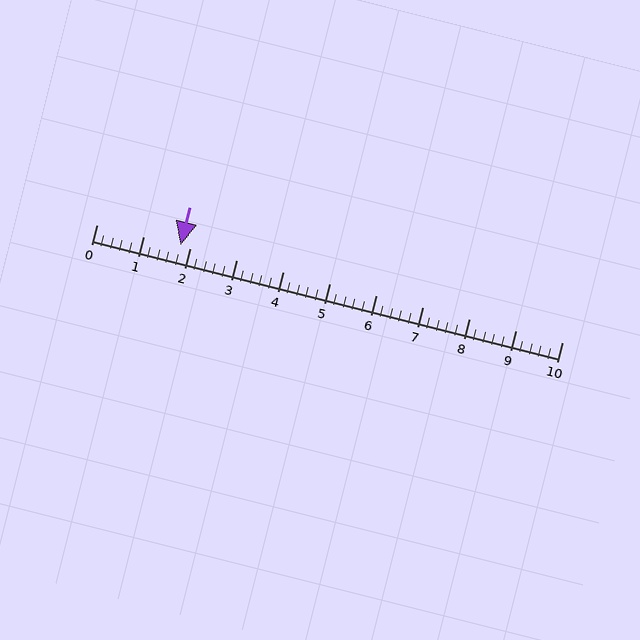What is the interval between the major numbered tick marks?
The major tick marks are spaced 1 units apart.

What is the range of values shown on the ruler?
The ruler shows values from 0 to 10.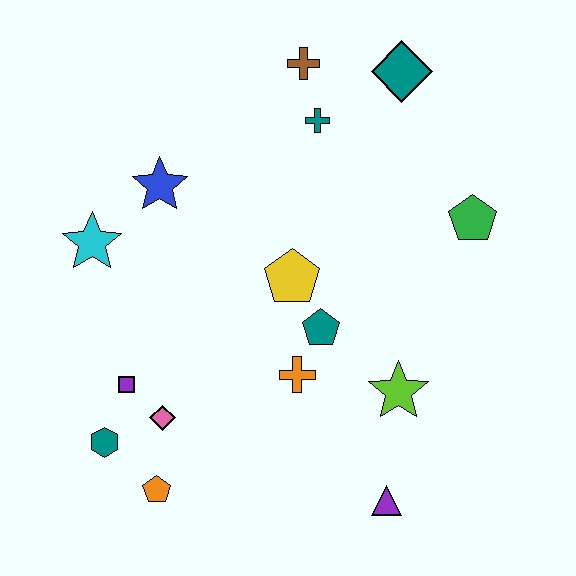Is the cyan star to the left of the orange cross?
Yes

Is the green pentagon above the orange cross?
Yes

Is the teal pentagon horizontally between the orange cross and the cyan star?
No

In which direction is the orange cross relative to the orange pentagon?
The orange cross is to the right of the orange pentagon.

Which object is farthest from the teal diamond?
The orange pentagon is farthest from the teal diamond.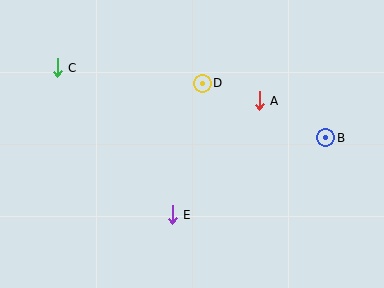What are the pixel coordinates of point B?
Point B is at (326, 138).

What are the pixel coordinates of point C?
Point C is at (57, 68).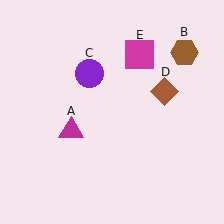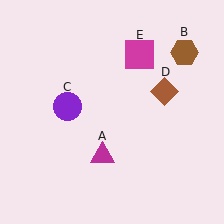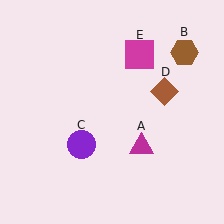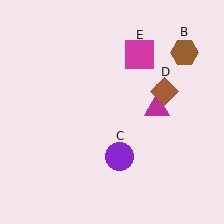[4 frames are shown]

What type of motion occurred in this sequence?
The magenta triangle (object A), purple circle (object C) rotated counterclockwise around the center of the scene.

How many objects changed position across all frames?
2 objects changed position: magenta triangle (object A), purple circle (object C).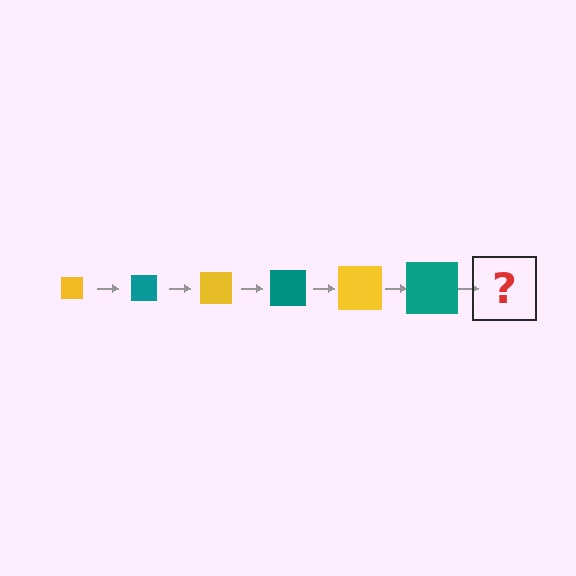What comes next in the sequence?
The next element should be a yellow square, larger than the previous one.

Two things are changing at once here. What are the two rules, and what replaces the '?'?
The two rules are that the square grows larger each step and the color cycles through yellow and teal. The '?' should be a yellow square, larger than the previous one.